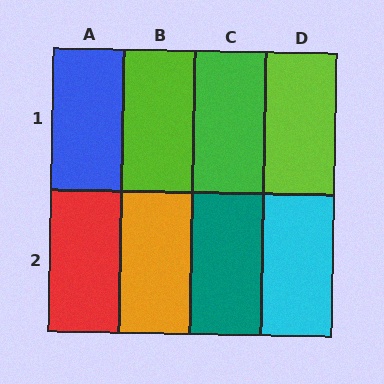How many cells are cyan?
1 cell is cyan.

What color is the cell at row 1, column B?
Lime.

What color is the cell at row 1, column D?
Lime.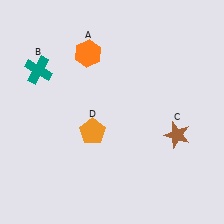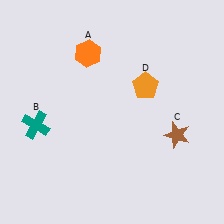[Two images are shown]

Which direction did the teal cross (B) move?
The teal cross (B) moved down.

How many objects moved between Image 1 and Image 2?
2 objects moved between the two images.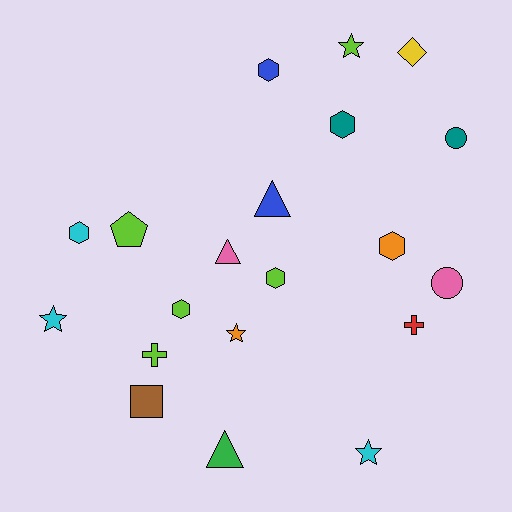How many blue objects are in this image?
There are 2 blue objects.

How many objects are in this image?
There are 20 objects.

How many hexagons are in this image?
There are 6 hexagons.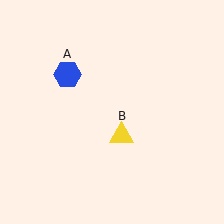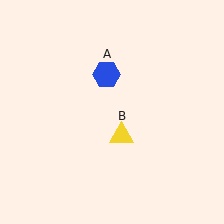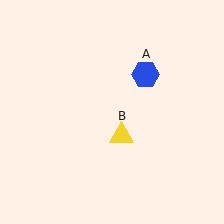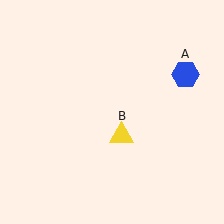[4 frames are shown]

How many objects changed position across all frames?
1 object changed position: blue hexagon (object A).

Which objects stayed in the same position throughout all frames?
Yellow triangle (object B) remained stationary.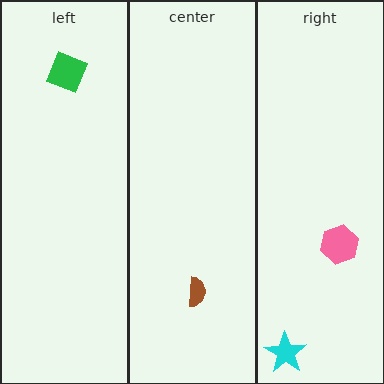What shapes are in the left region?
The green diamond.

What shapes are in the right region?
The cyan star, the pink hexagon.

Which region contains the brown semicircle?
The center region.